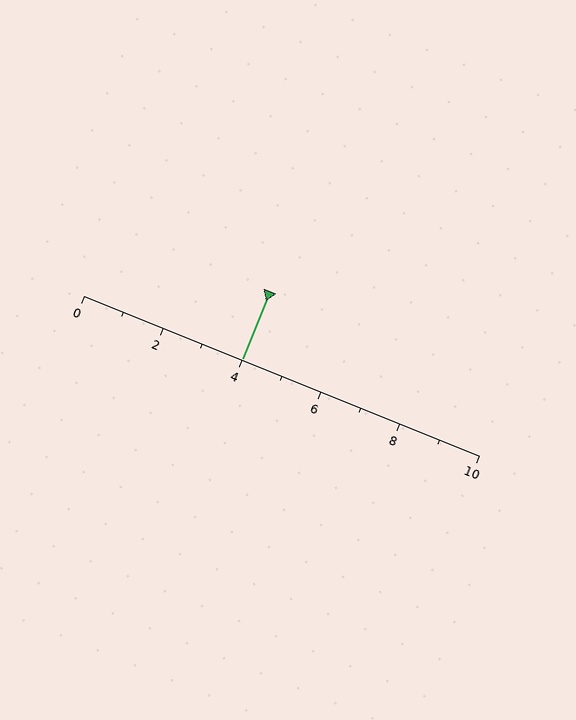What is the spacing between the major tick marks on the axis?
The major ticks are spaced 2 apart.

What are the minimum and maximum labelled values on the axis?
The axis runs from 0 to 10.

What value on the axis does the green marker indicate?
The marker indicates approximately 4.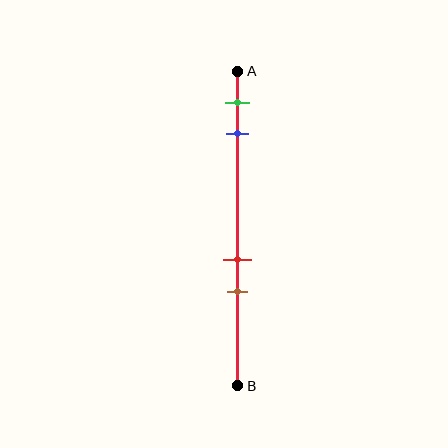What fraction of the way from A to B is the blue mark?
The blue mark is approximately 20% (0.2) of the way from A to B.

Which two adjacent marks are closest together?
The red and brown marks are the closest adjacent pair.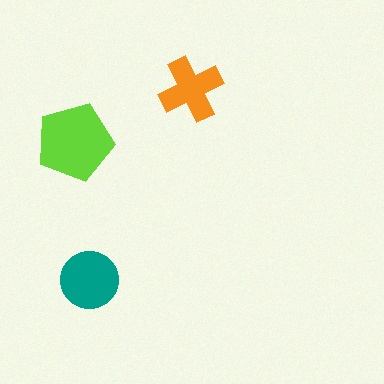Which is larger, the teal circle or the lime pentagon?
The lime pentagon.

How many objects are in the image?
There are 3 objects in the image.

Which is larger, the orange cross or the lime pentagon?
The lime pentagon.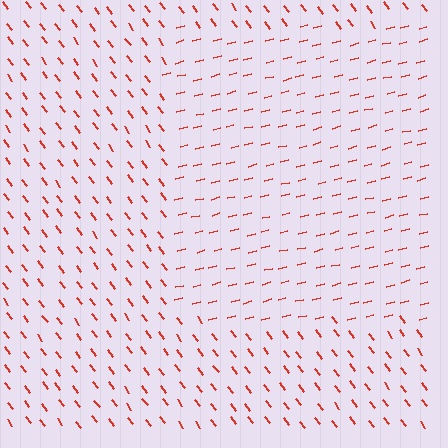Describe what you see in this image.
The image is filled with small red line segments. A rectangle region in the image has lines oriented differently from the surrounding lines, creating a visible texture boundary.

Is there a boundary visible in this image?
Yes, there is a texture boundary formed by a change in line orientation.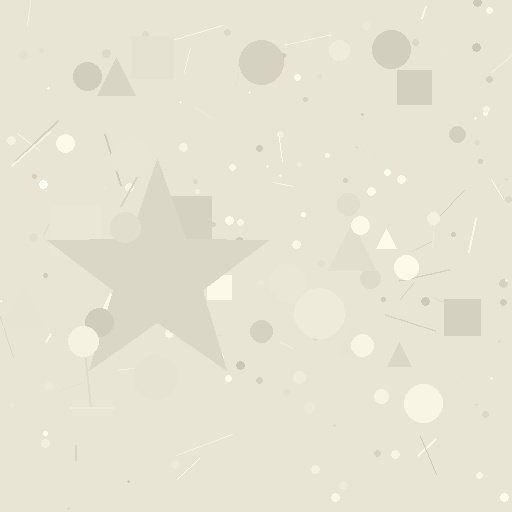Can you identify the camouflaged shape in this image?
The camouflaged shape is a star.